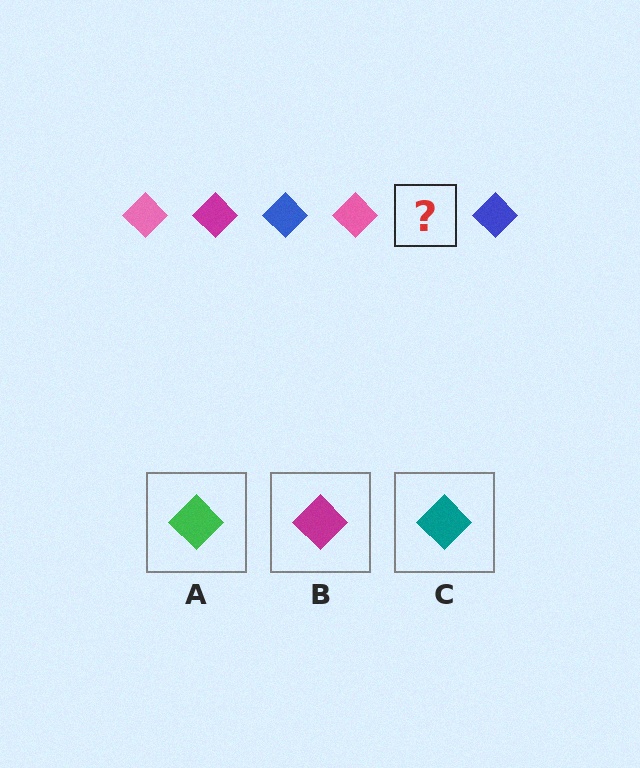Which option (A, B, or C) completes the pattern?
B.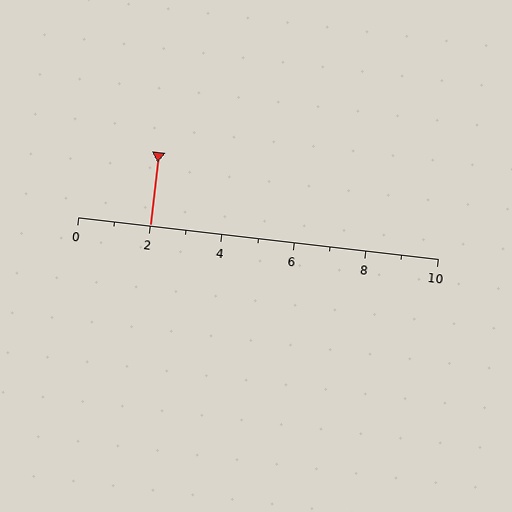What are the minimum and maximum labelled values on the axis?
The axis runs from 0 to 10.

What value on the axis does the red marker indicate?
The marker indicates approximately 2.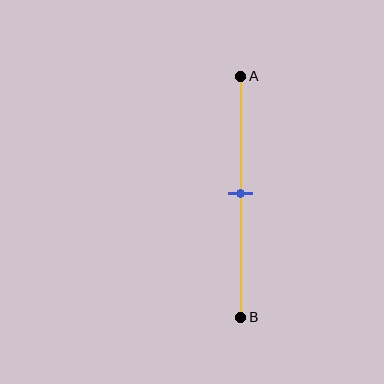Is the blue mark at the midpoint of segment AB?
Yes, the mark is approximately at the midpoint.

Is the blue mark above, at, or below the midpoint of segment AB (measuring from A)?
The blue mark is approximately at the midpoint of segment AB.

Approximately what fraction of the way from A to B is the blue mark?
The blue mark is approximately 50% of the way from A to B.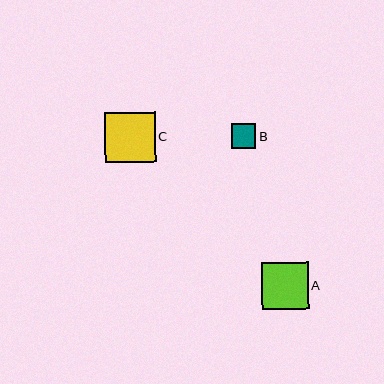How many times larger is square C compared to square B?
Square C is approximately 2.1 times the size of square B.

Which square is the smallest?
Square B is the smallest with a size of approximately 24 pixels.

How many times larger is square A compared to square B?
Square A is approximately 1.9 times the size of square B.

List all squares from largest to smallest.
From largest to smallest: C, A, B.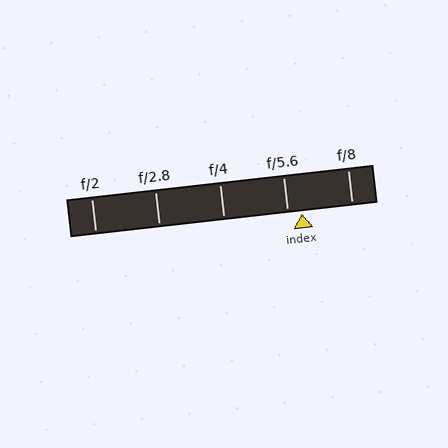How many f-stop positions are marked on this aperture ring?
There are 5 f-stop positions marked.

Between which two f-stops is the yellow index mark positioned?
The index mark is between f/5.6 and f/8.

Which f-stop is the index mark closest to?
The index mark is closest to f/5.6.